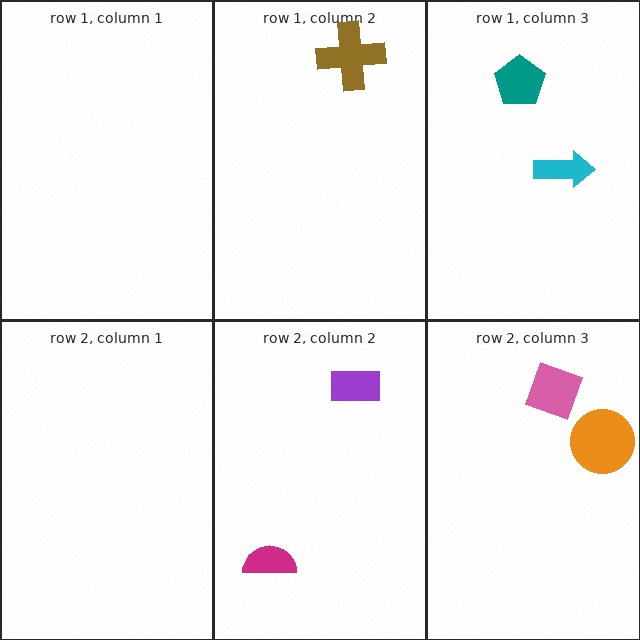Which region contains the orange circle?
The row 2, column 3 region.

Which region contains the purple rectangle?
The row 2, column 2 region.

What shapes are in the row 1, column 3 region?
The teal pentagon, the cyan arrow.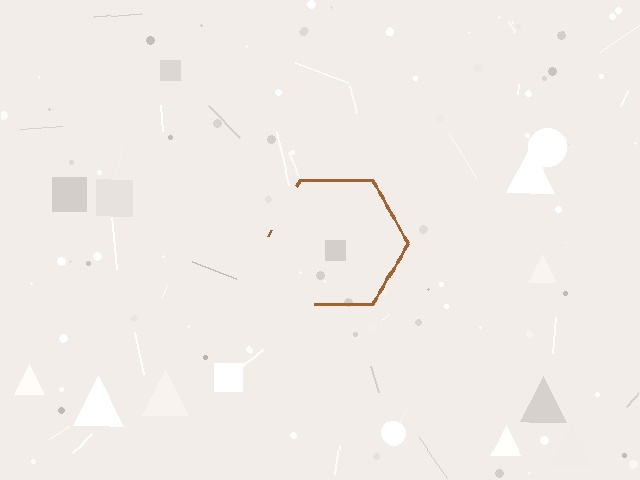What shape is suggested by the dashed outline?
The dashed outline suggests a hexagon.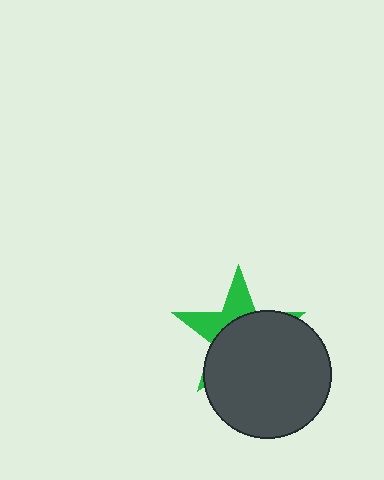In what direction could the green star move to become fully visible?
The green star could move up. That would shift it out from behind the dark gray circle entirely.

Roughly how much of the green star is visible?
A small part of it is visible (roughly 35%).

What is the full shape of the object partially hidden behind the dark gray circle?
The partially hidden object is a green star.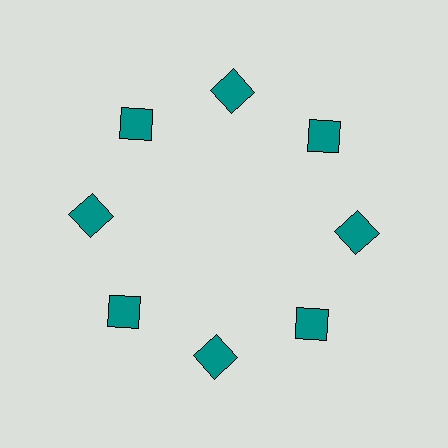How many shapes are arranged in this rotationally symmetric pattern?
There are 8 shapes, arranged in 8 groups of 1.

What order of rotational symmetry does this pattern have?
This pattern has 8-fold rotational symmetry.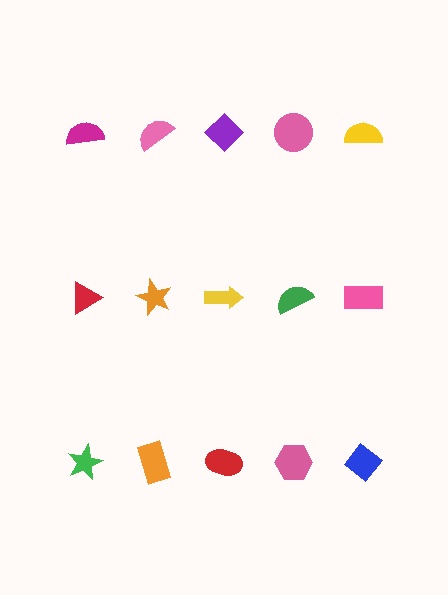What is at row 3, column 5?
A blue diamond.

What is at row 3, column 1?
A green star.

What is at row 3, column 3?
A red ellipse.